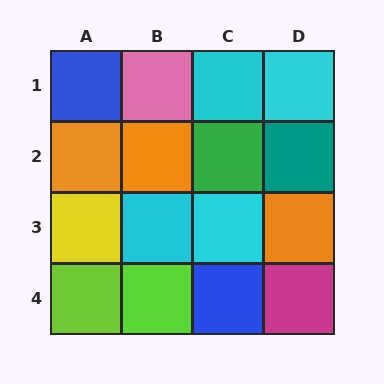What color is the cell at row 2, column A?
Orange.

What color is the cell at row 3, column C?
Cyan.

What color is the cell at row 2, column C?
Green.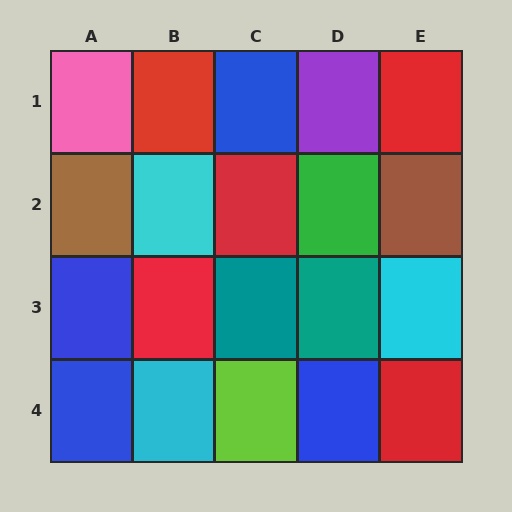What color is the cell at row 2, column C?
Red.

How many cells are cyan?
3 cells are cyan.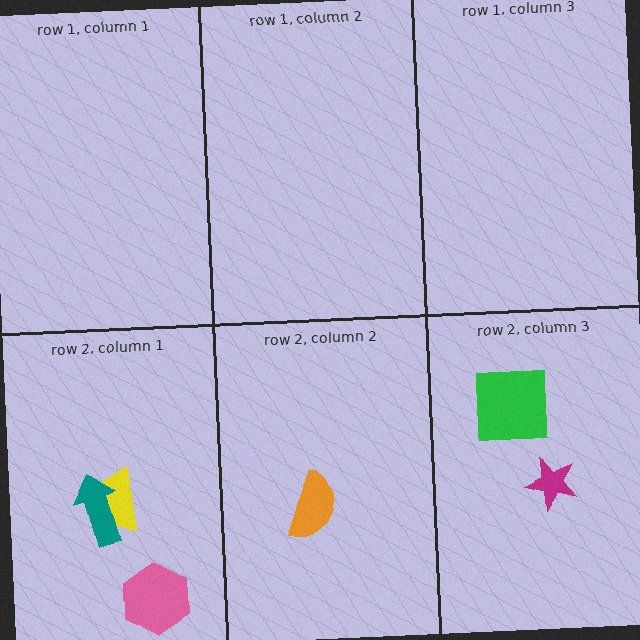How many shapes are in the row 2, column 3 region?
2.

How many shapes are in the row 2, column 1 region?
3.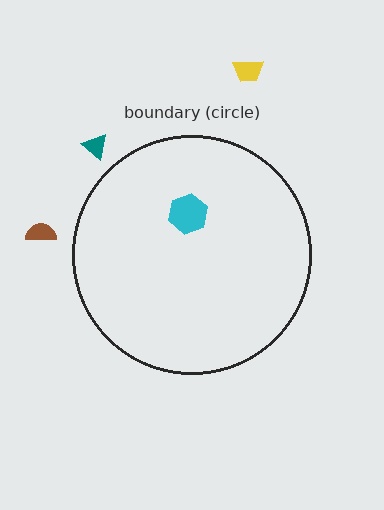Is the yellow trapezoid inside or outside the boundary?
Outside.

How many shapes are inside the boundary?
1 inside, 3 outside.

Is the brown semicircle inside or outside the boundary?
Outside.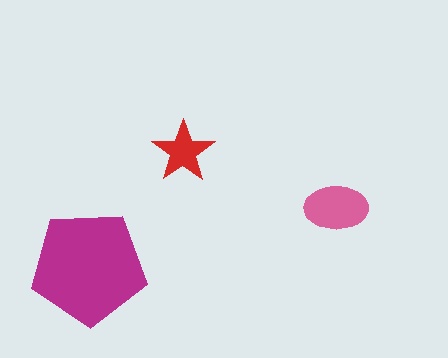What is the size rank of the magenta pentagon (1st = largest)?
1st.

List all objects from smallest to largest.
The red star, the pink ellipse, the magenta pentagon.